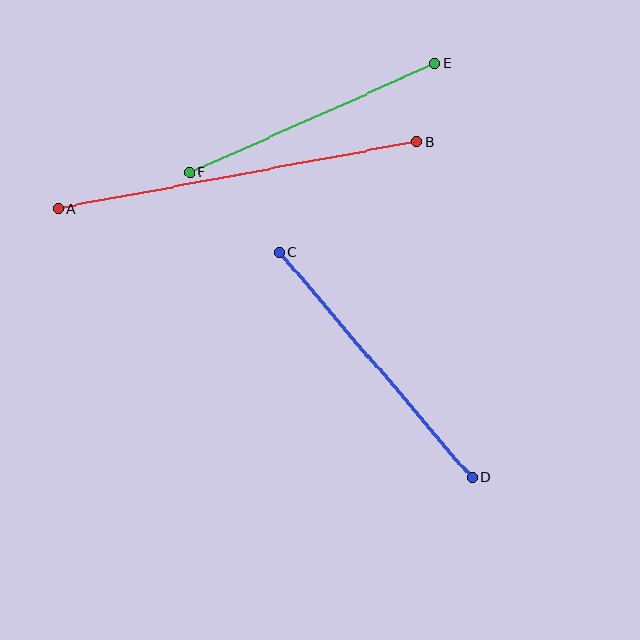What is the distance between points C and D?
The distance is approximately 296 pixels.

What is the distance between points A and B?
The distance is approximately 365 pixels.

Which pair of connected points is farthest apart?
Points A and B are farthest apart.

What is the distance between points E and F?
The distance is approximately 269 pixels.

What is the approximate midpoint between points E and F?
The midpoint is at approximately (312, 118) pixels.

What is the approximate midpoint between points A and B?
The midpoint is at approximately (237, 175) pixels.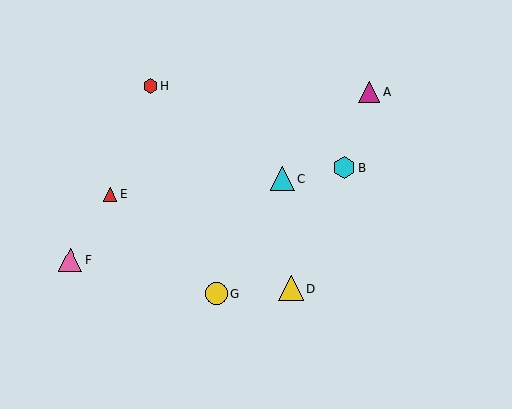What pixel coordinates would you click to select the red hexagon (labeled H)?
Click at (150, 86) to select the red hexagon H.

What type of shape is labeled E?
Shape E is a red triangle.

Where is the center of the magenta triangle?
The center of the magenta triangle is at (369, 92).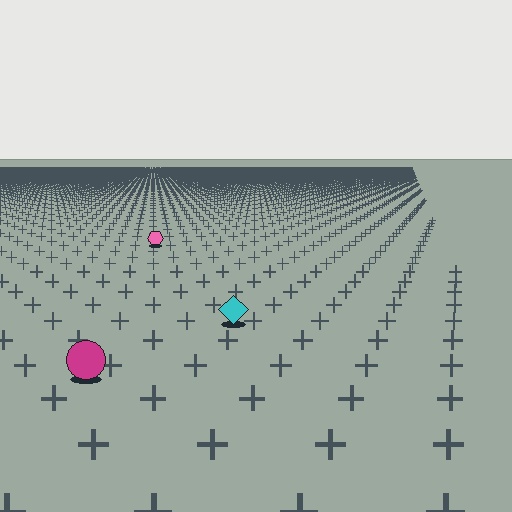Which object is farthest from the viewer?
The pink hexagon is farthest from the viewer. It appears smaller and the ground texture around it is denser.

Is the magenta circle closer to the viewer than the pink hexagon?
Yes. The magenta circle is closer — you can tell from the texture gradient: the ground texture is coarser near it.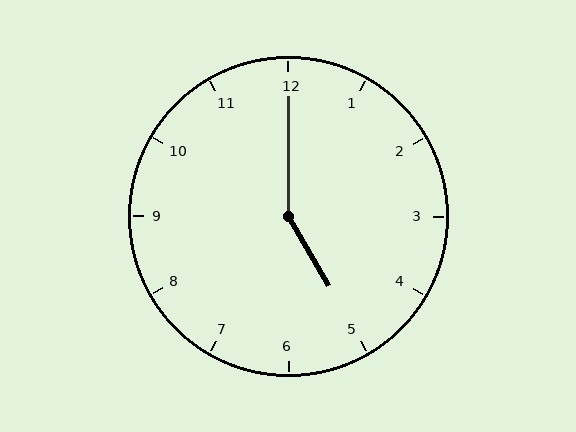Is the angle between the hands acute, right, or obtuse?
It is obtuse.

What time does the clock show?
5:00.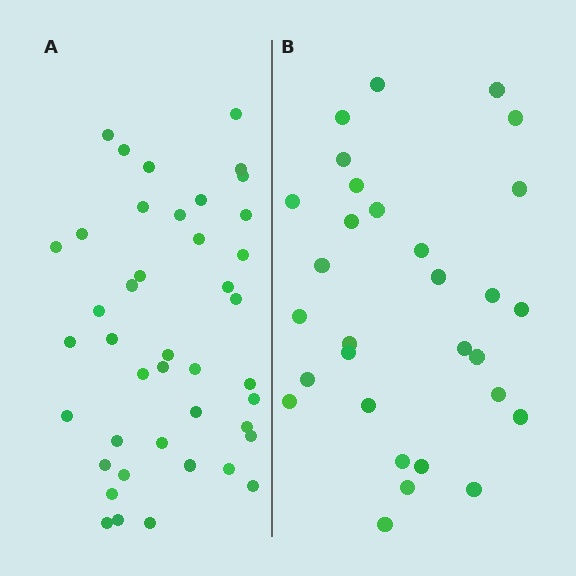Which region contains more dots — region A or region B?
Region A (the left region) has more dots.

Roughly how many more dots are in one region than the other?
Region A has roughly 12 or so more dots than region B.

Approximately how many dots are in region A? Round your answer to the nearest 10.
About 40 dots. (The exact count is 42, which rounds to 40.)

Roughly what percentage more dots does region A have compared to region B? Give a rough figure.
About 40% more.